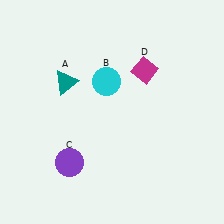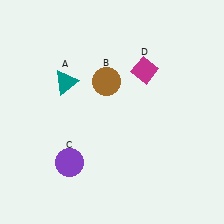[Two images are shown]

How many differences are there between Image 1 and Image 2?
There is 1 difference between the two images.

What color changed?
The circle (B) changed from cyan in Image 1 to brown in Image 2.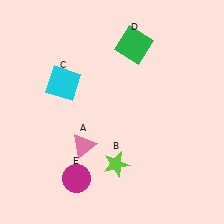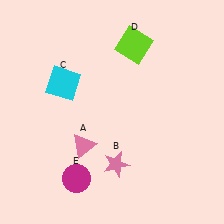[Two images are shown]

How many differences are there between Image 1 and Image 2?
There are 2 differences between the two images.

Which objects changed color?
B changed from lime to pink. D changed from green to lime.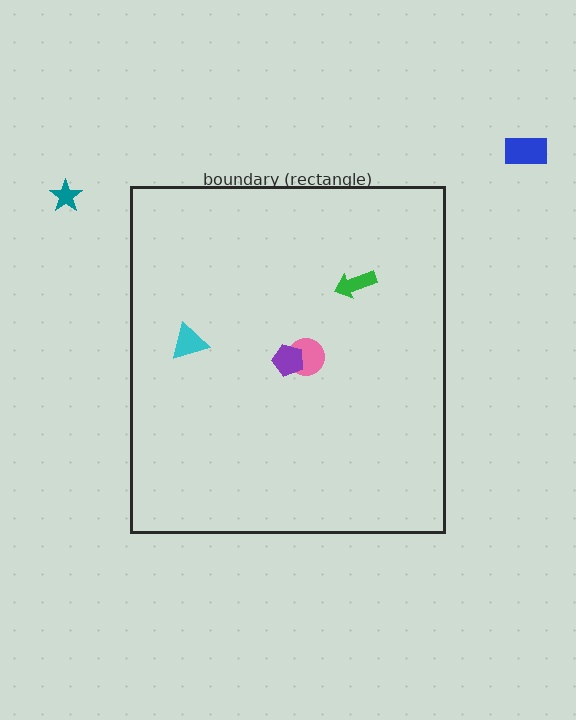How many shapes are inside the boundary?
4 inside, 2 outside.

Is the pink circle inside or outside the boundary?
Inside.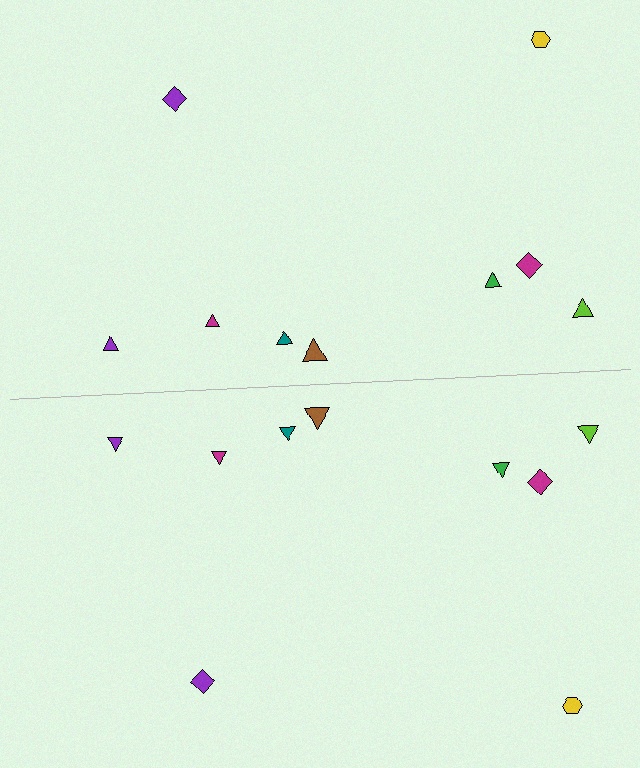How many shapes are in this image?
There are 18 shapes in this image.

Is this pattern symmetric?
Yes, this pattern has bilateral (reflection) symmetry.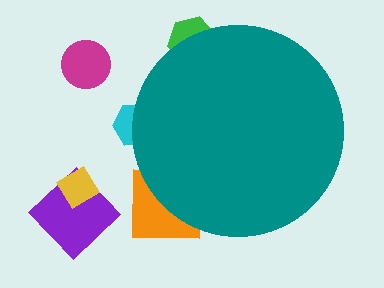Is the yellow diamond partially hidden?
No, the yellow diamond is fully visible.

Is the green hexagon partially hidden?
Yes, the green hexagon is partially hidden behind the teal circle.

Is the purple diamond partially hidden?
No, the purple diamond is fully visible.